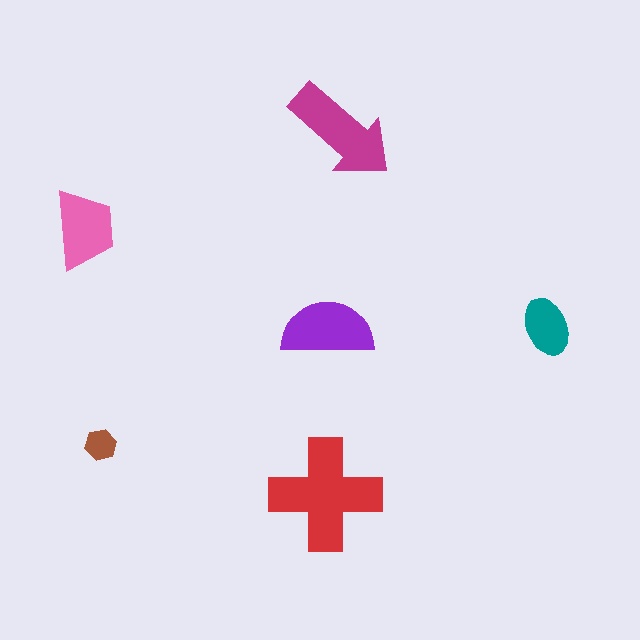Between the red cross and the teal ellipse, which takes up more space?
The red cross.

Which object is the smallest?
The brown hexagon.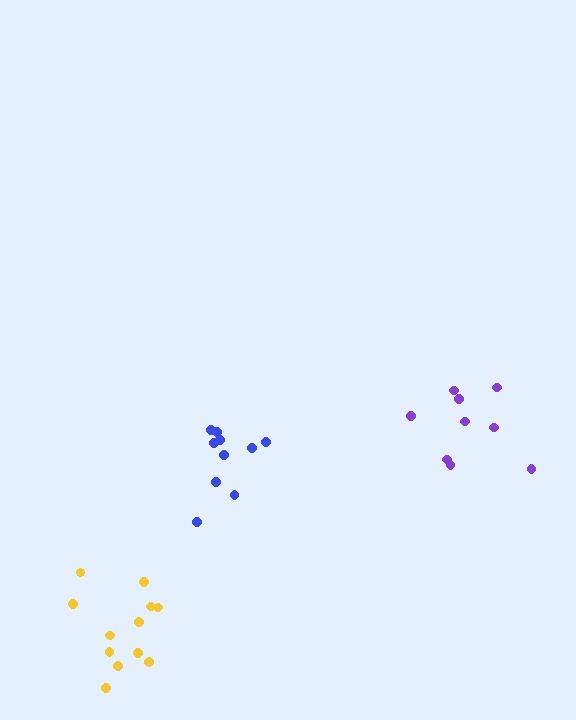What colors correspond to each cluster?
The clusters are colored: blue, purple, yellow.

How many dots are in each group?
Group 1: 10 dots, Group 2: 9 dots, Group 3: 12 dots (31 total).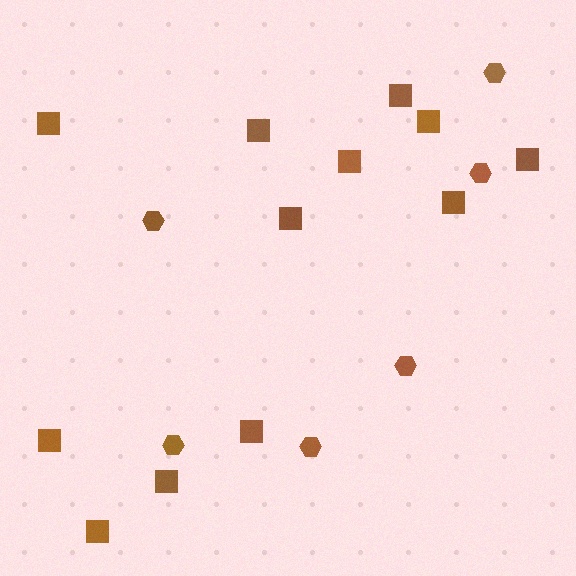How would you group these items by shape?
There are 2 groups: one group of hexagons (6) and one group of squares (12).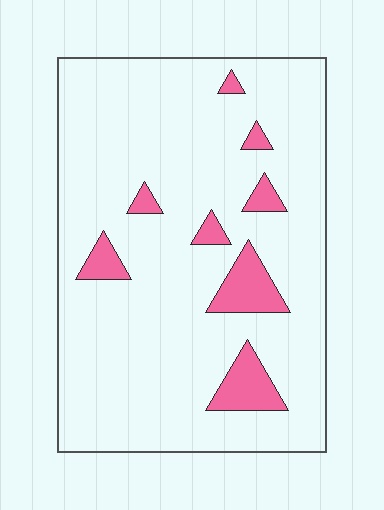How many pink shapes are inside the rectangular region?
8.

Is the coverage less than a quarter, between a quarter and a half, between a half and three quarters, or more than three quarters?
Less than a quarter.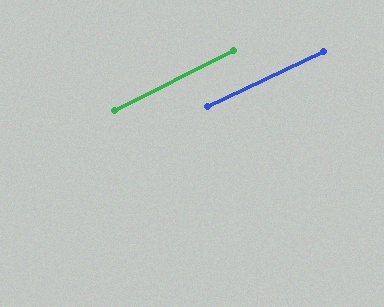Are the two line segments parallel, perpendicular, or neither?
Parallel — their directions differ by only 1.3°.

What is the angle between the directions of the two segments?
Approximately 1 degree.